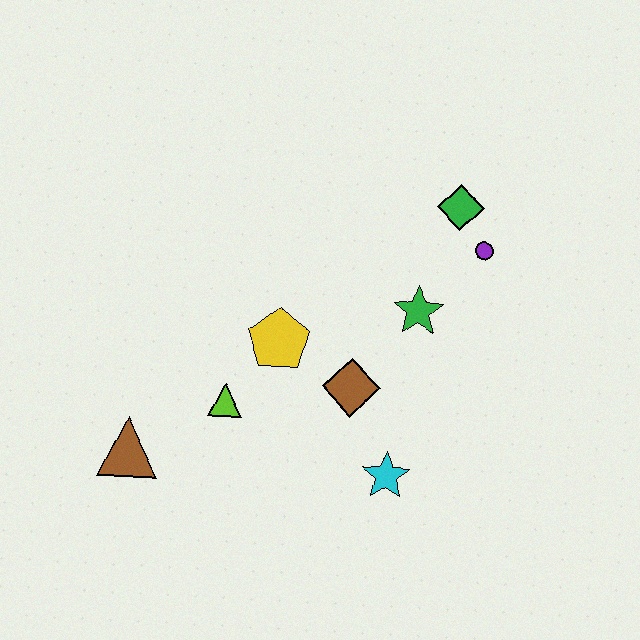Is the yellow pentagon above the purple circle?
No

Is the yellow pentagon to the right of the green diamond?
No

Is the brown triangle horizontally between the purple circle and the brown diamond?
No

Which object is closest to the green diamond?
The purple circle is closest to the green diamond.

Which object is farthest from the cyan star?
The green diamond is farthest from the cyan star.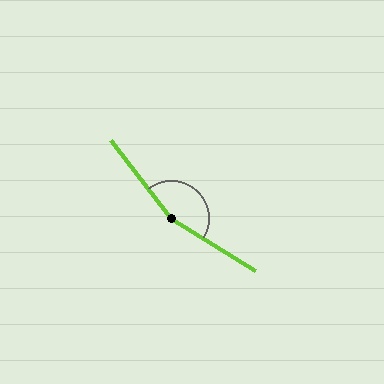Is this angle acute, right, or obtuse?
It is obtuse.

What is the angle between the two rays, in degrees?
Approximately 159 degrees.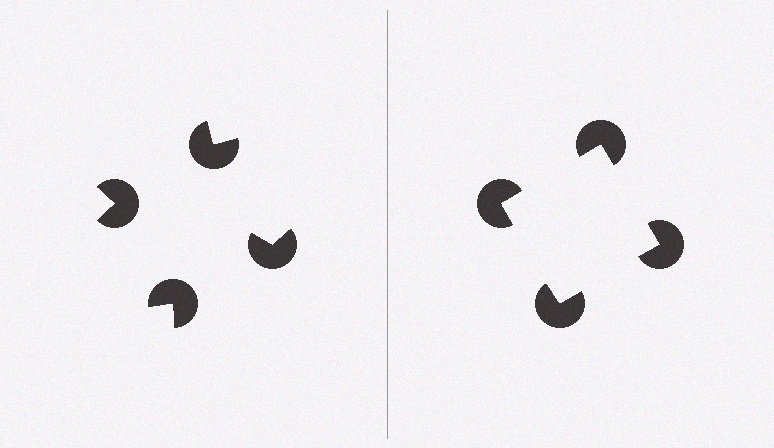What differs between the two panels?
The pac-man discs are positioned identically on both sides; only the wedge orientations differ. On the right they align to a square; on the left they are misaligned.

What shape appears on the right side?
An illusory square.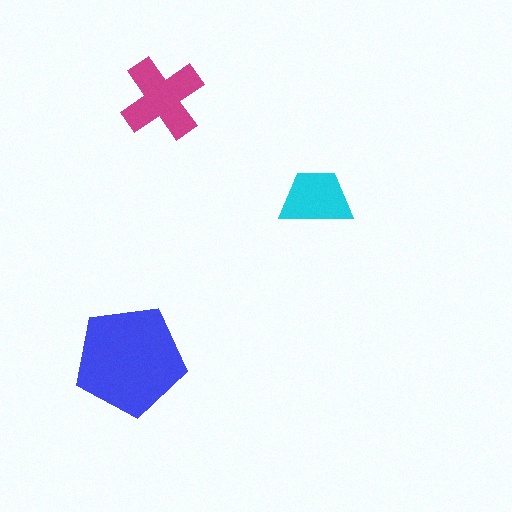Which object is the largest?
The blue pentagon.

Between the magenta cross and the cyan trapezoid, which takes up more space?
The magenta cross.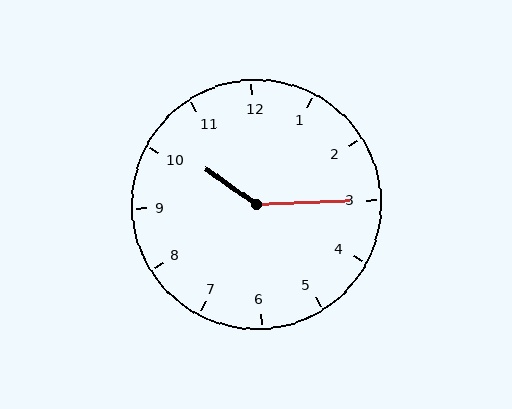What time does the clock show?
10:15.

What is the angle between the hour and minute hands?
Approximately 142 degrees.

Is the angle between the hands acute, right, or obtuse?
It is obtuse.